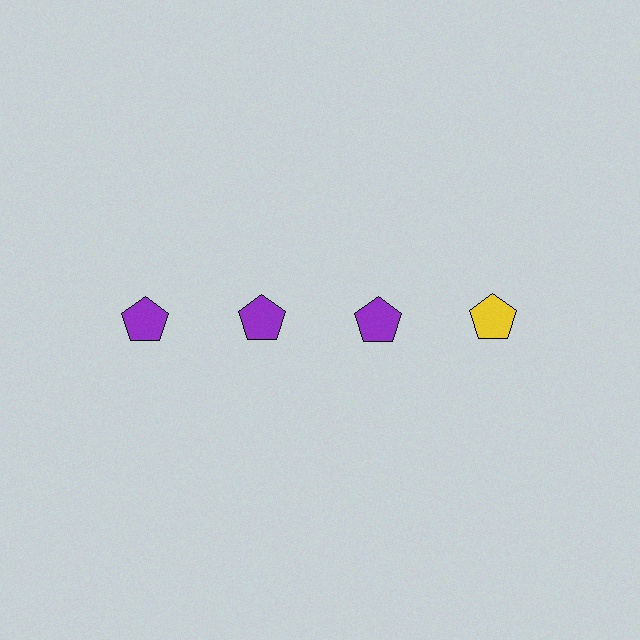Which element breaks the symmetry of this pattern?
The yellow pentagon in the top row, second from right column breaks the symmetry. All other shapes are purple pentagons.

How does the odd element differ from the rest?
It has a different color: yellow instead of purple.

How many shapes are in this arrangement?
There are 4 shapes arranged in a grid pattern.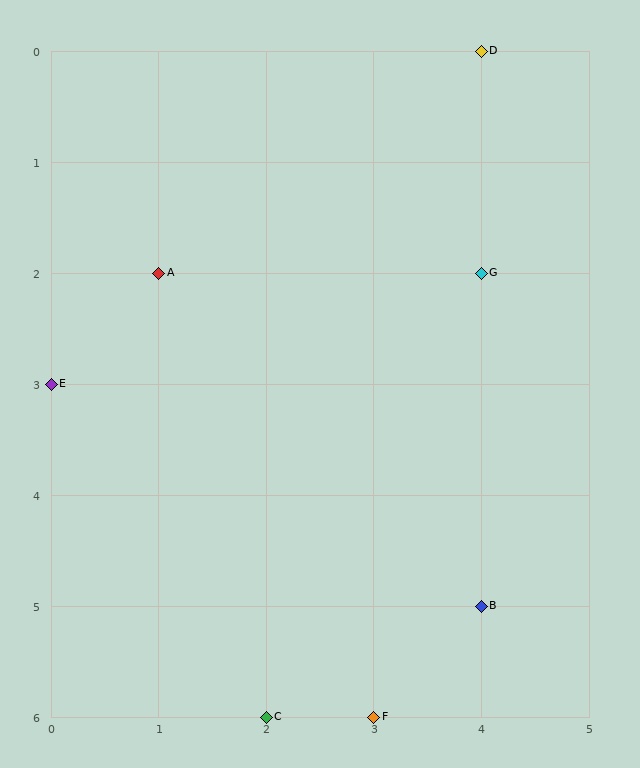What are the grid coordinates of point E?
Point E is at grid coordinates (0, 3).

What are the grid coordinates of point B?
Point B is at grid coordinates (4, 5).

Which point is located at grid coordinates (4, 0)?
Point D is at (4, 0).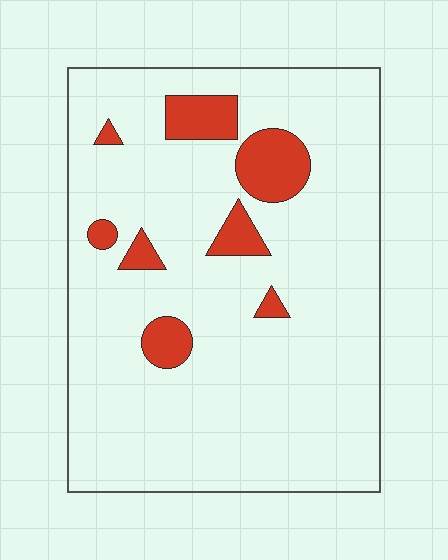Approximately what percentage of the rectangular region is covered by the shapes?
Approximately 10%.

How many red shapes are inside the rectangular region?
8.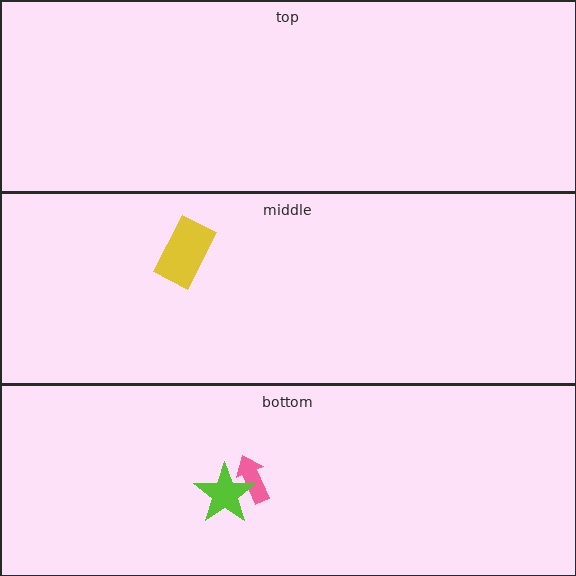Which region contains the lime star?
The bottom region.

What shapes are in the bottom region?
The pink arrow, the lime star.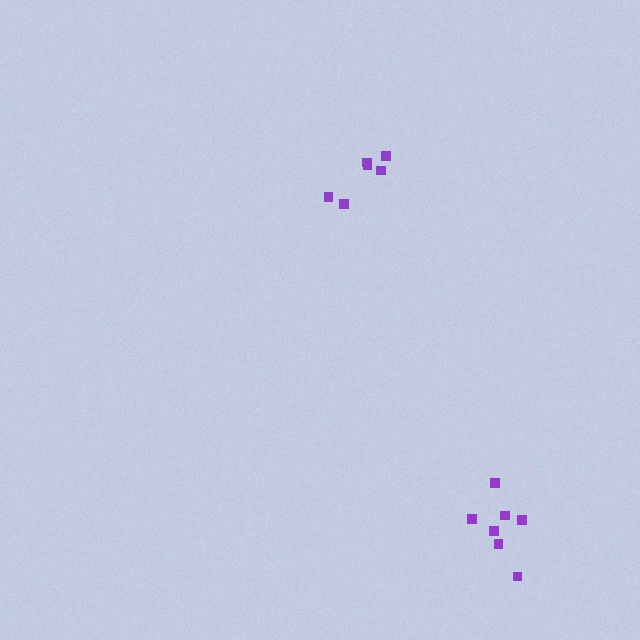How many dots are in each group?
Group 1: 6 dots, Group 2: 7 dots (13 total).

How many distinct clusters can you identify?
There are 2 distinct clusters.